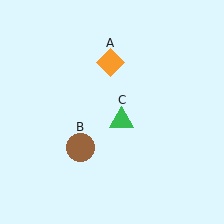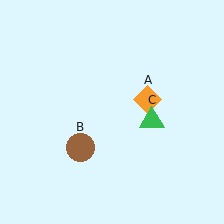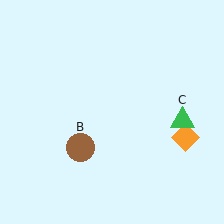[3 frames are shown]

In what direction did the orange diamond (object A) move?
The orange diamond (object A) moved down and to the right.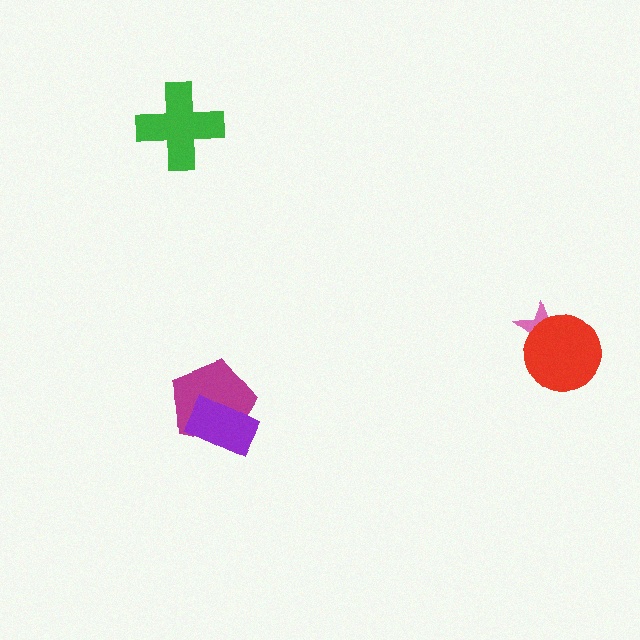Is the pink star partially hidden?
Yes, it is partially covered by another shape.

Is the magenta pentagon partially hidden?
Yes, it is partially covered by another shape.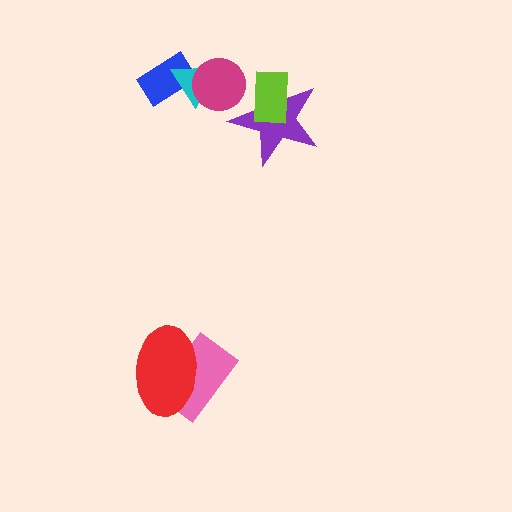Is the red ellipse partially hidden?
No, no other shape covers it.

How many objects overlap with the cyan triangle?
2 objects overlap with the cyan triangle.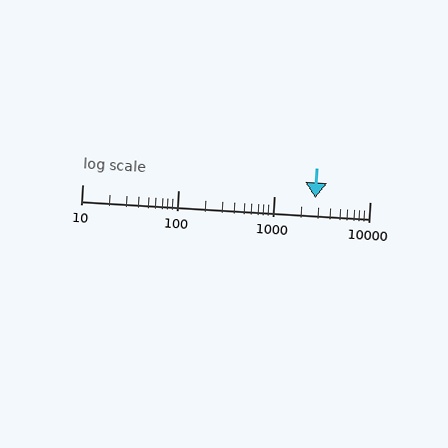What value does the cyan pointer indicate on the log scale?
The pointer indicates approximately 2700.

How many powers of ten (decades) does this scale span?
The scale spans 3 decades, from 10 to 10000.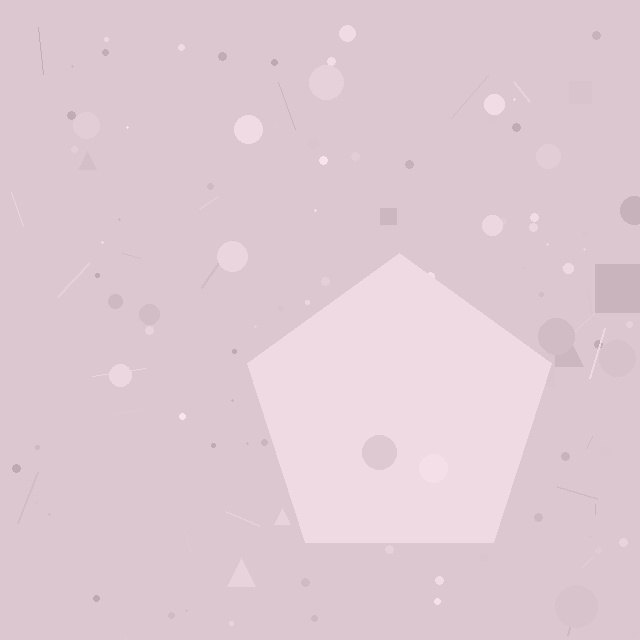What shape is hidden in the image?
A pentagon is hidden in the image.